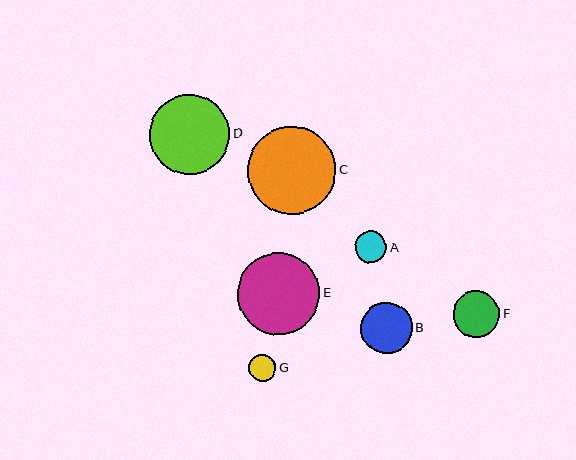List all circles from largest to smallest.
From largest to smallest: C, E, D, B, F, A, G.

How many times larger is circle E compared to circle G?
Circle E is approximately 3.0 times the size of circle G.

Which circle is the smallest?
Circle G is the smallest with a size of approximately 27 pixels.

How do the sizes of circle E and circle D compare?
Circle E and circle D are approximately the same size.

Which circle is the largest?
Circle C is the largest with a size of approximately 88 pixels.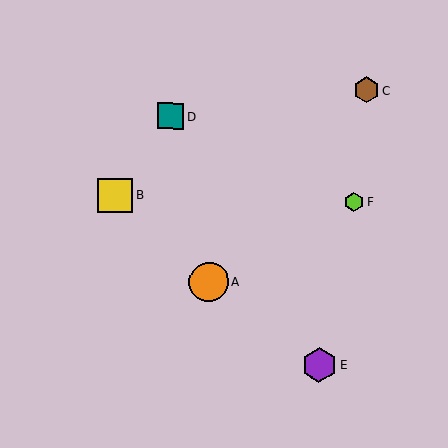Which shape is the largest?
The orange circle (labeled A) is the largest.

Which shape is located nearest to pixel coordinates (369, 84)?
The brown hexagon (labeled C) at (367, 90) is nearest to that location.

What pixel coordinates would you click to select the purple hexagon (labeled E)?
Click at (319, 365) to select the purple hexagon E.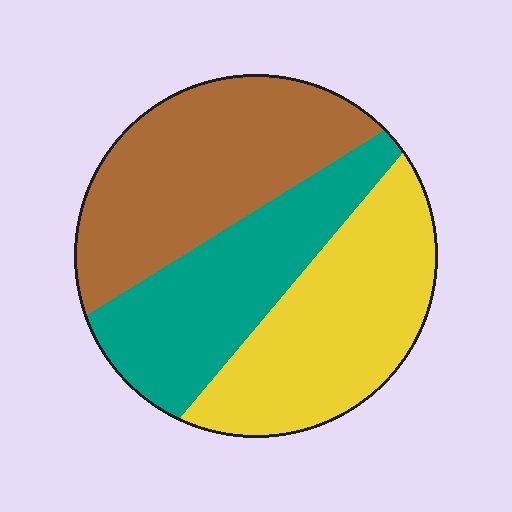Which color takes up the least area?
Teal, at roughly 30%.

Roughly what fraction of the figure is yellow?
Yellow covers 34% of the figure.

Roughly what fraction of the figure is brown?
Brown takes up between a quarter and a half of the figure.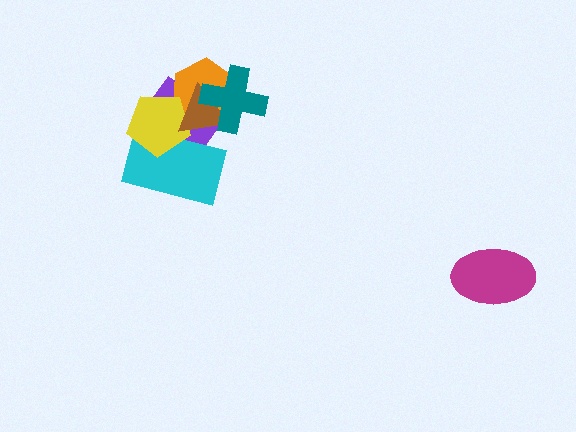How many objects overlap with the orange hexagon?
4 objects overlap with the orange hexagon.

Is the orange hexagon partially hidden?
Yes, it is partially covered by another shape.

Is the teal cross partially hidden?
No, no other shape covers it.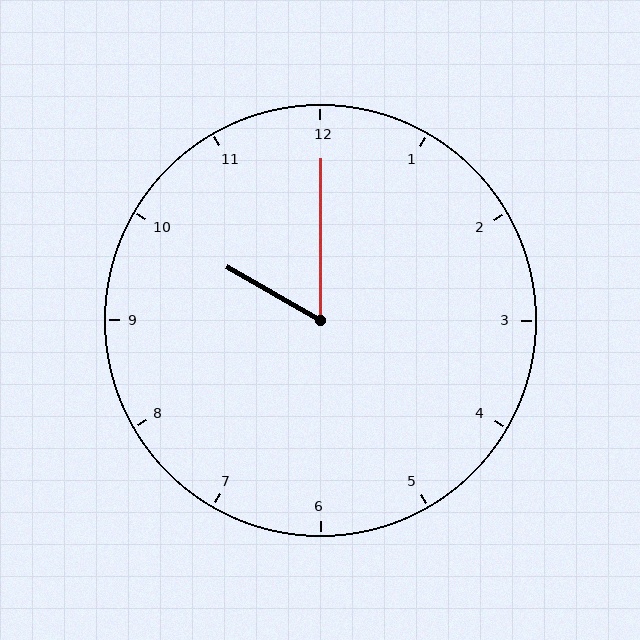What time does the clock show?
10:00.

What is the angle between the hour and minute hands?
Approximately 60 degrees.